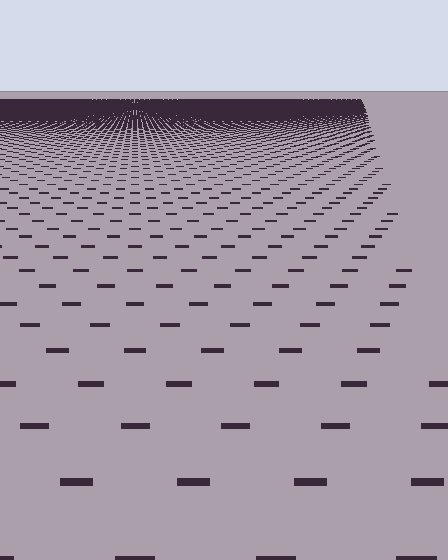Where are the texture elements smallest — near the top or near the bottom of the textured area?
Near the top.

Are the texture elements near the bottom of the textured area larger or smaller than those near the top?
Larger. Near the bottom, elements are closer to the viewer and appear at a bigger on-screen size.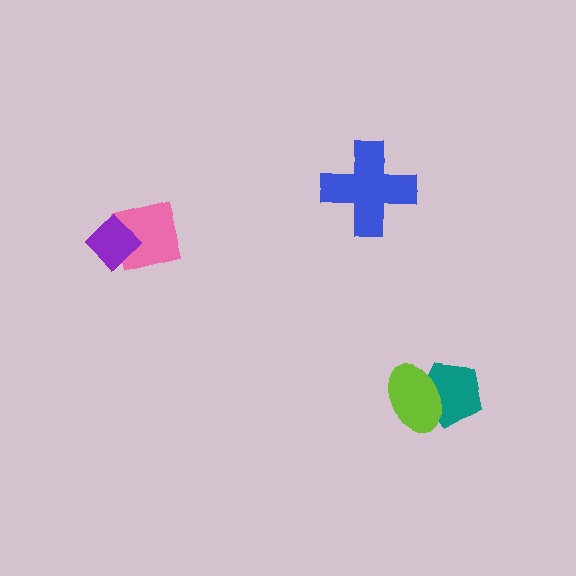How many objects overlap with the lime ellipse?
1 object overlaps with the lime ellipse.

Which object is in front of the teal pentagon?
The lime ellipse is in front of the teal pentagon.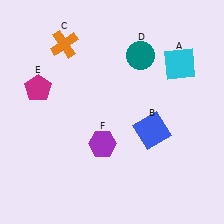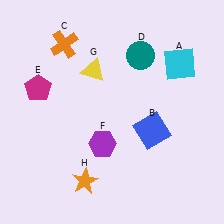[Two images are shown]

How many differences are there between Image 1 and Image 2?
There are 2 differences between the two images.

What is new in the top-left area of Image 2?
A yellow triangle (G) was added in the top-left area of Image 2.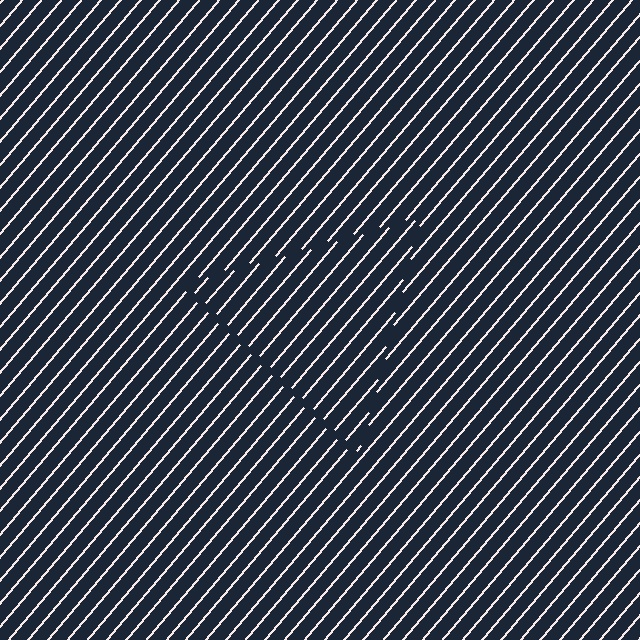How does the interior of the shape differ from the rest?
The interior of the shape contains the same grating, shifted by half a period — the contour is defined by the phase discontinuity where line-ends from the inner and outer gratings abut.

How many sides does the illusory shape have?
3 sides — the line-ends trace a triangle.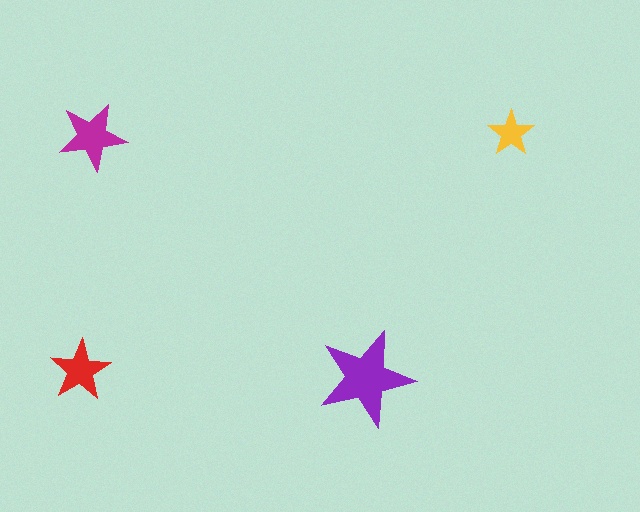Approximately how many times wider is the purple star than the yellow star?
About 2 times wider.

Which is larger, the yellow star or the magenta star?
The magenta one.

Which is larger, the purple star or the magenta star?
The purple one.